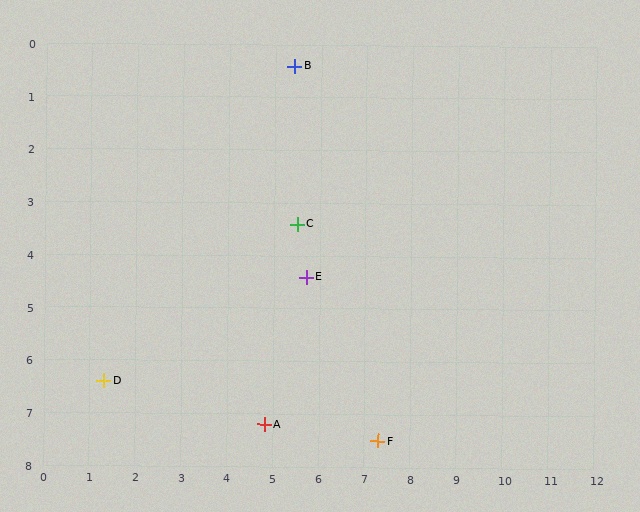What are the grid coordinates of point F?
Point F is at approximately (7.3, 7.5).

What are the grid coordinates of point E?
Point E is at approximately (5.7, 4.4).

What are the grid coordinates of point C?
Point C is at approximately (5.5, 3.4).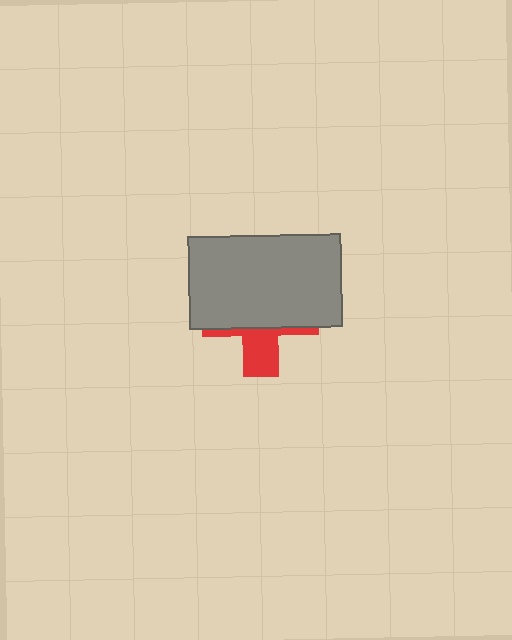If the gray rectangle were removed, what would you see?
You would see the complete red cross.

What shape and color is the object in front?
The object in front is a gray rectangle.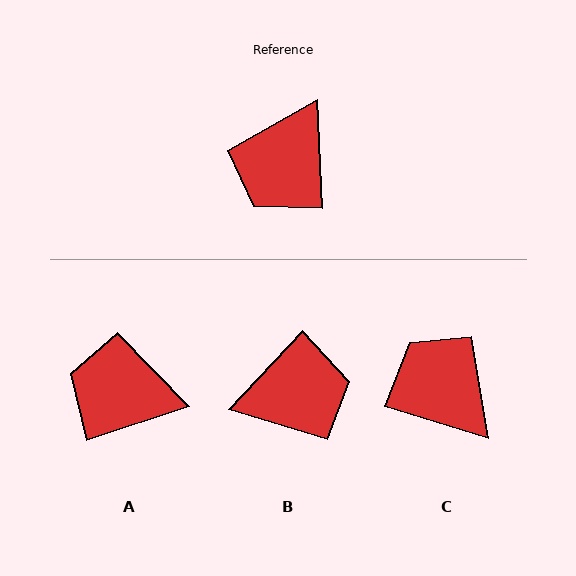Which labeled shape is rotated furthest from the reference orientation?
B, about 134 degrees away.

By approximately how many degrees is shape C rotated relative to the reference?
Approximately 110 degrees clockwise.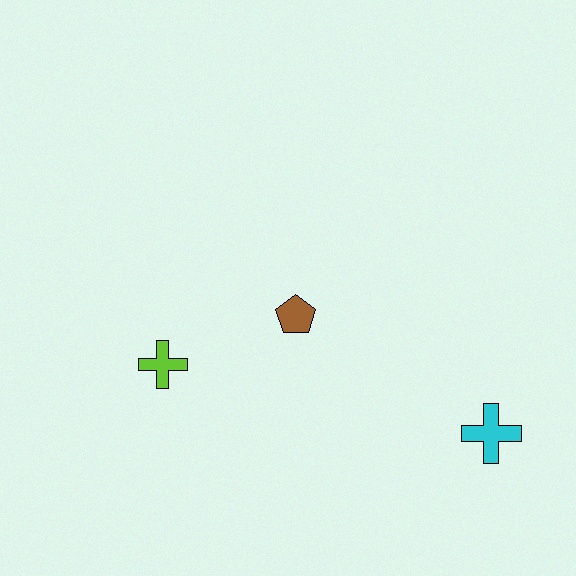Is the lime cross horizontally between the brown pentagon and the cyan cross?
No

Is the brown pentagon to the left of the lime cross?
No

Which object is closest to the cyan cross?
The brown pentagon is closest to the cyan cross.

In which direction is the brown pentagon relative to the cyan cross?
The brown pentagon is to the left of the cyan cross.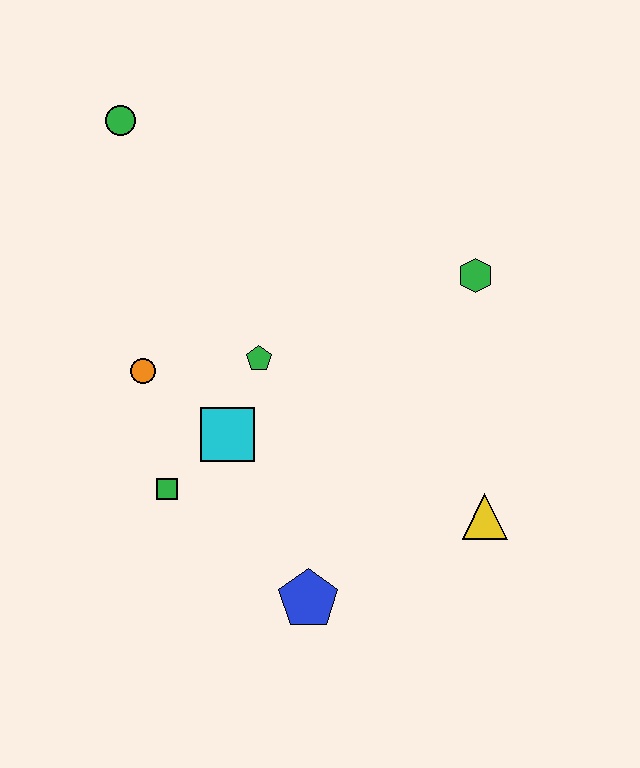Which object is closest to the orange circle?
The cyan square is closest to the orange circle.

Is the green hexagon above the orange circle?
Yes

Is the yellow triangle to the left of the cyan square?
No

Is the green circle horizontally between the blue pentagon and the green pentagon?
No